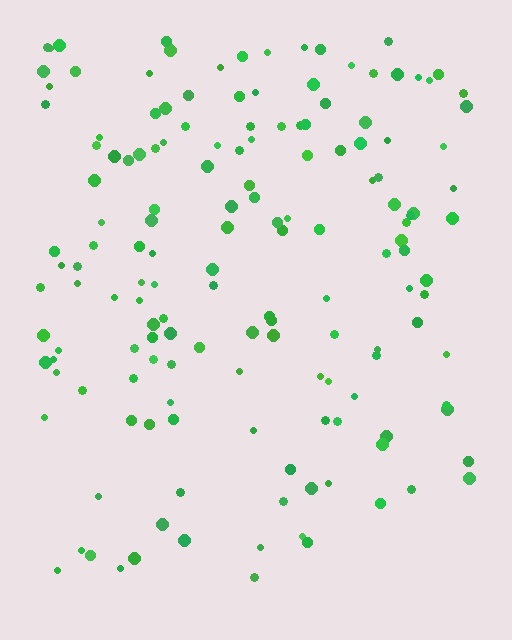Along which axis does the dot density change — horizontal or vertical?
Vertical.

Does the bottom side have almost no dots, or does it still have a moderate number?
Still a moderate number, just noticeably fewer than the top.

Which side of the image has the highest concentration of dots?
The top.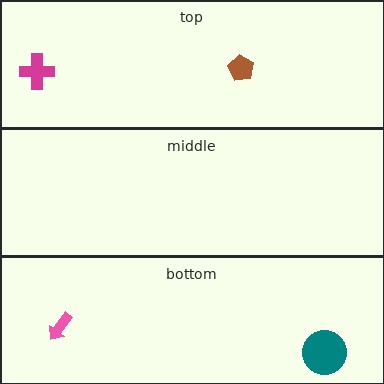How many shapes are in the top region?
2.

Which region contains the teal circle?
The bottom region.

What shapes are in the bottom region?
The pink arrow, the teal circle.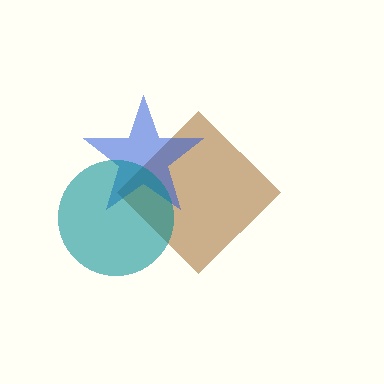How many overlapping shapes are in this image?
There are 3 overlapping shapes in the image.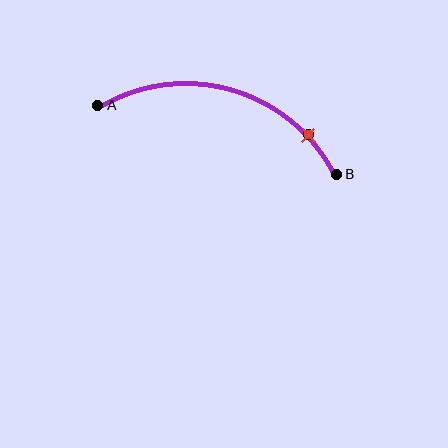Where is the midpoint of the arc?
The arc midpoint is the point on the curve farthest from the straight line joining A and B. It sits above that line.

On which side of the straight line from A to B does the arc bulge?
The arc bulges above the straight line connecting A and B.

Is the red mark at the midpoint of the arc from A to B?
No. The red mark lies on the arc but is closer to endpoint B. The arc midpoint would be at the point on the curve equidistant along the arc from both A and B.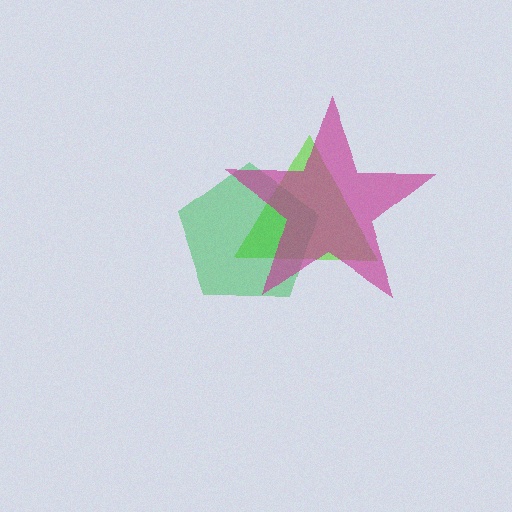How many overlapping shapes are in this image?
There are 3 overlapping shapes in the image.